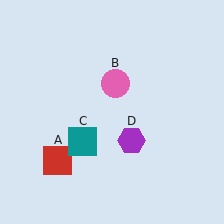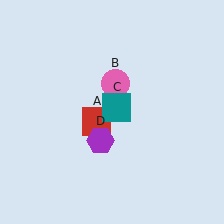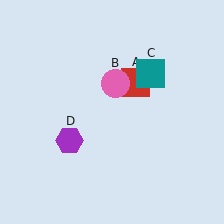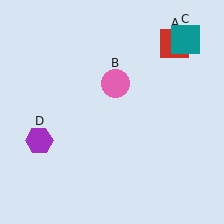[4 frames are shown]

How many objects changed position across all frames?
3 objects changed position: red square (object A), teal square (object C), purple hexagon (object D).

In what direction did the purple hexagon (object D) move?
The purple hexagon (object D) moved left.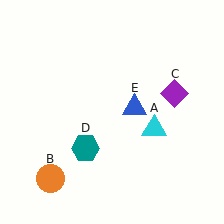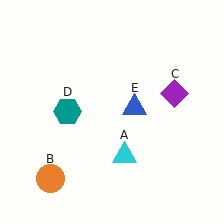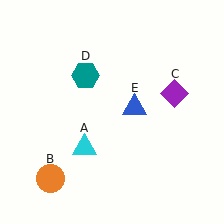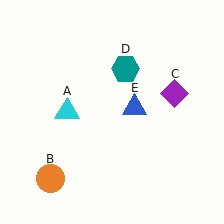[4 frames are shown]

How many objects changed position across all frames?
2 objects changed position: cyan triangle (object A), teal hexagon (object D).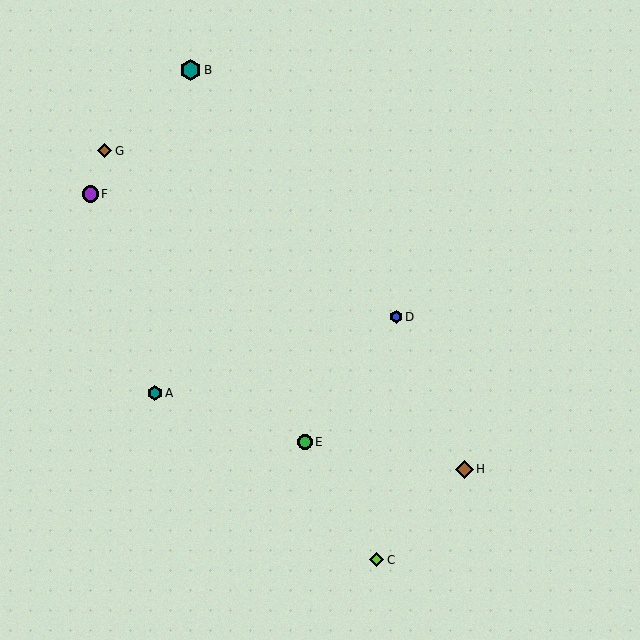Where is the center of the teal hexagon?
The center of the teal hexagon is at (155, 393).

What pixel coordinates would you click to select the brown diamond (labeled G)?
Click at (104, 151) to select the brown diamond G.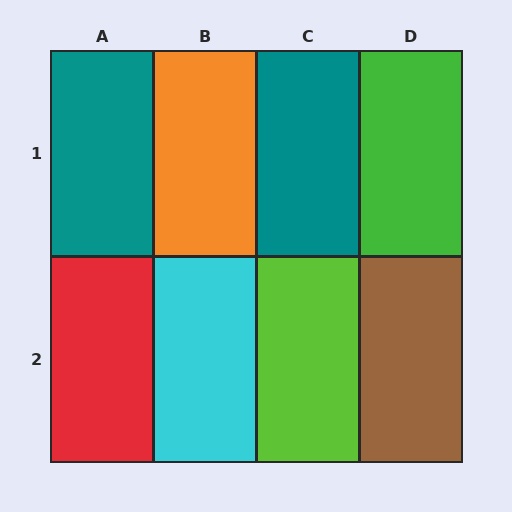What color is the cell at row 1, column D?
Green.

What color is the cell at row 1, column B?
Orange.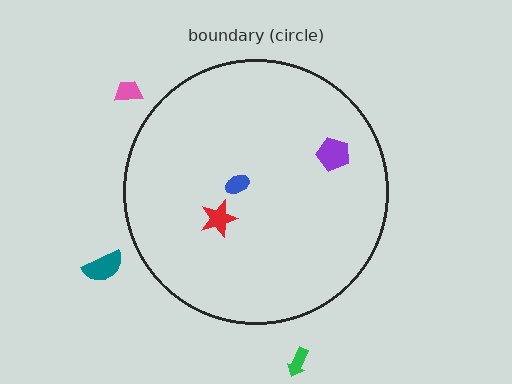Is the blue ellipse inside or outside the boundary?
Inside.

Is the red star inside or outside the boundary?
Inside.